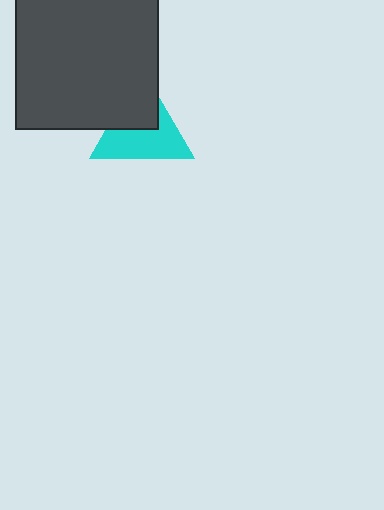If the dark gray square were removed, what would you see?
You would see the complete cyan triangle.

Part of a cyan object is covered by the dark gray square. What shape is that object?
It is a triangle.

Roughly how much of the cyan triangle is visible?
About half of it is visible (roughly 60%).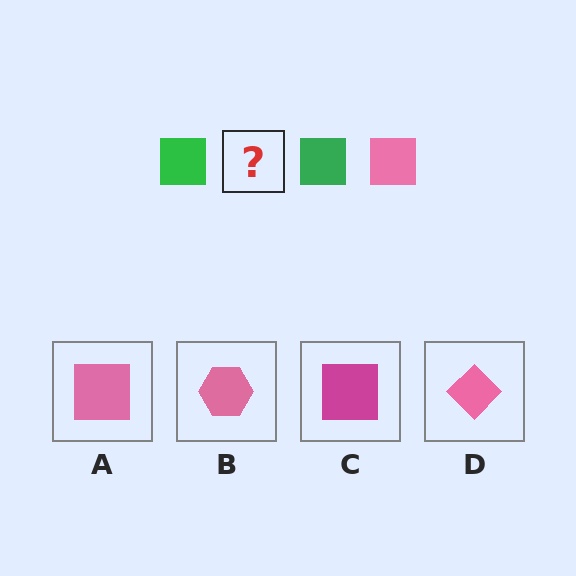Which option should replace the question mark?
Option A.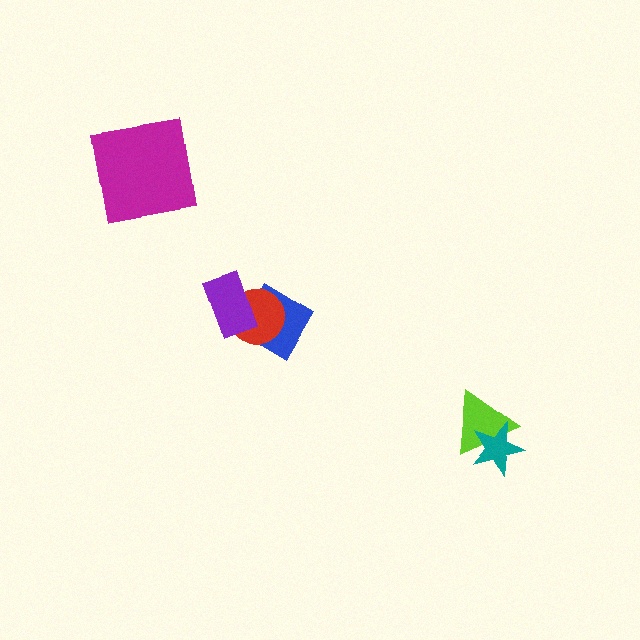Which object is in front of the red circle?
The purple rectangle is in front of the red circle.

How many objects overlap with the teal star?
1 object overlaps with the teal star.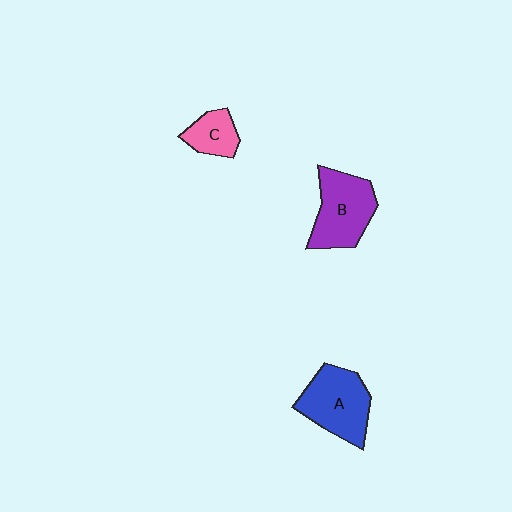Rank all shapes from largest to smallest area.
From largest to smallest: A (blue), B (purple), C (pink).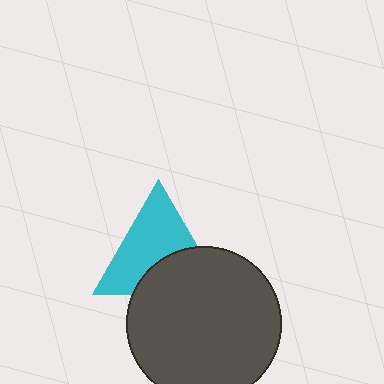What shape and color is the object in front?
The object in front is a dark gray circle.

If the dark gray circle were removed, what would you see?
You would see the complete cyan triangle.